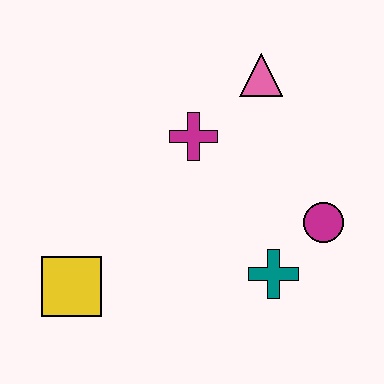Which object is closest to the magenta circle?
The teal cross is closest to the magenta circle.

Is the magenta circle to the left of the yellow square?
No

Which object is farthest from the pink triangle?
The yellow square is farthest from the pink triangle.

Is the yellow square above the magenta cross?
No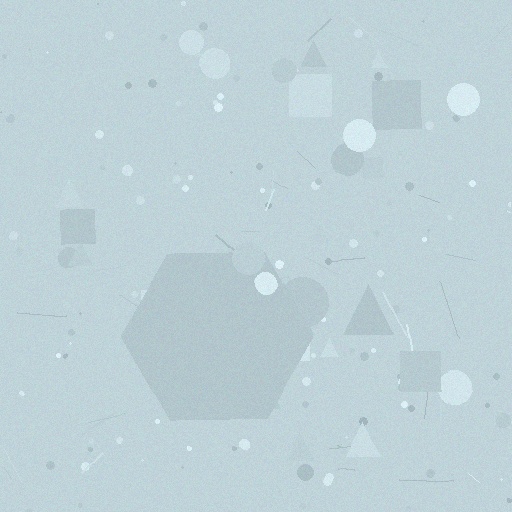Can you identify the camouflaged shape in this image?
The camouflaged shape is a hexagon.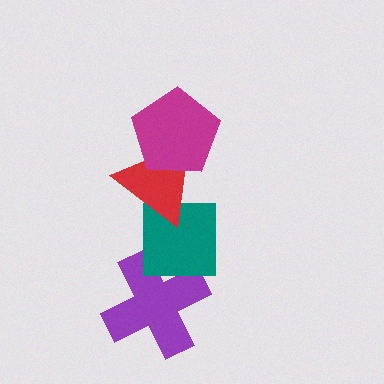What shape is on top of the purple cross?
The teal square is on top of the purple cross.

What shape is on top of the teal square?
The red triangle is on top of the teal square.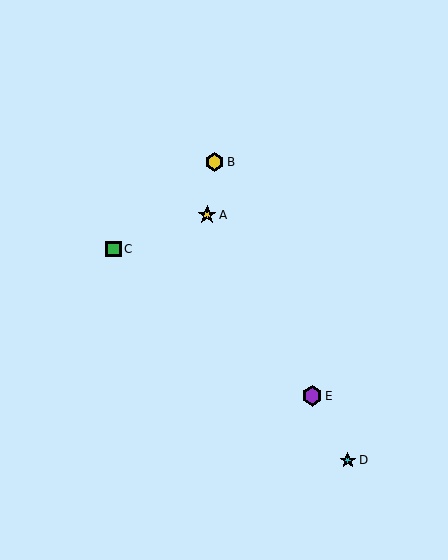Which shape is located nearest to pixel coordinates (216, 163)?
The yellow hexagon (labeled B) at (215, 162) is nearest to that location.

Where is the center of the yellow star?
The center of the yellow star is at (207, 215).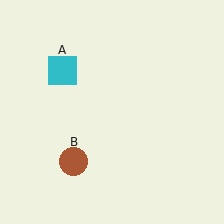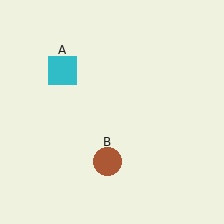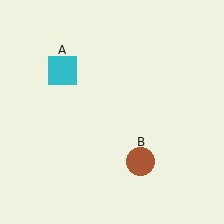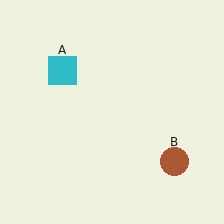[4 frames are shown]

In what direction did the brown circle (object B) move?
The brown circle (object B) moved right.